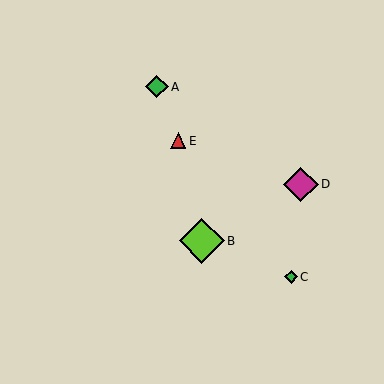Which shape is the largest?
The lime diamond (labeled B) is the largest.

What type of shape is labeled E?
Shape E is a red triangle.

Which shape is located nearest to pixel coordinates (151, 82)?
The green diamond (labeled A) at (157, 87) is nearest to that location.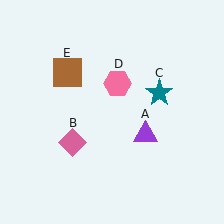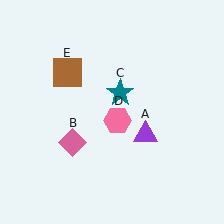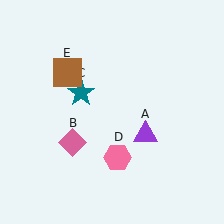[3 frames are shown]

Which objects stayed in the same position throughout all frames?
Purple triangle (object A) and pink diamond (object B) and brown square (object E) remained stationary.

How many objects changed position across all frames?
2 objects changed position: teal star (object C), pink hexagon (object D).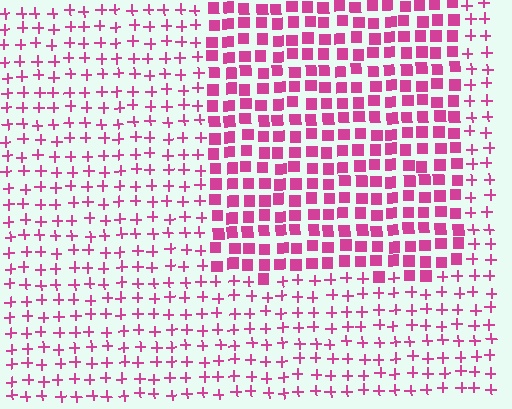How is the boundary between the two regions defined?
The boundary is defined by a change in element shape: squares inside vs. plus signs outside. All elements share the same color and spacing.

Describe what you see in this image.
The image is filled with small magenta elements arranged in a uniform grid. A rectangle-shaped region contains squares, while the surrounding area contains plus signs. The boundary is defined purely by the change in element shape.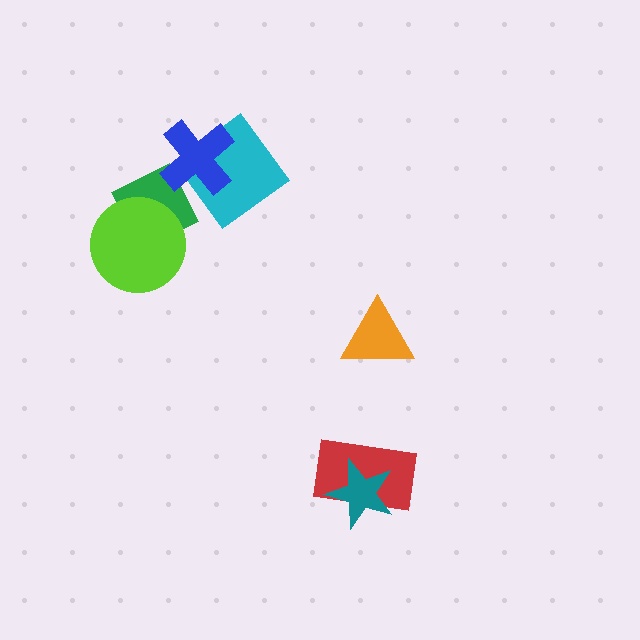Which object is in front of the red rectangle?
The teal star is in front of the red rectangle.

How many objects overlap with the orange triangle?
0 objects overlap with the orange triangle.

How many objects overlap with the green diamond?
2 objects overlap with the green diamond.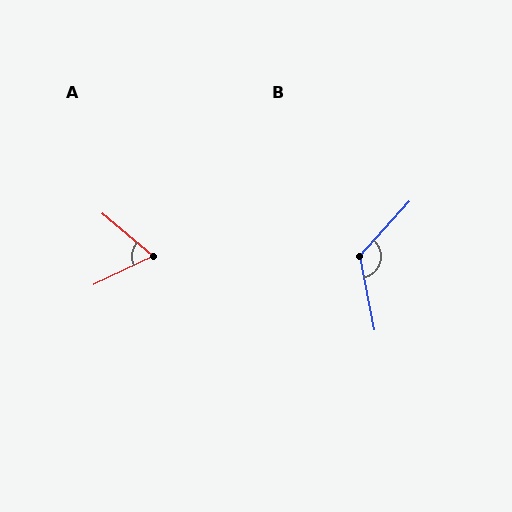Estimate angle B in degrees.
Approximately 127 degrees.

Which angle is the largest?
B, at approximately 127 degrees.